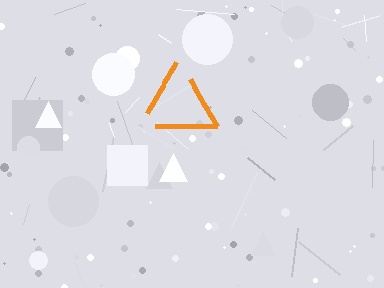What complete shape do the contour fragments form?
The contour fragments form a triangle.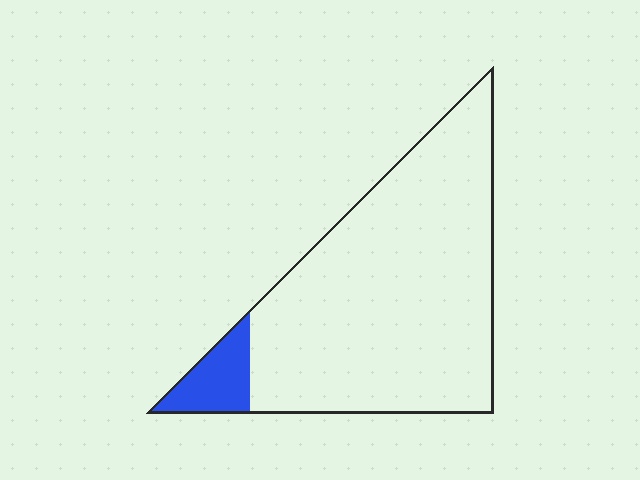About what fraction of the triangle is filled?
About one tenth (1/10).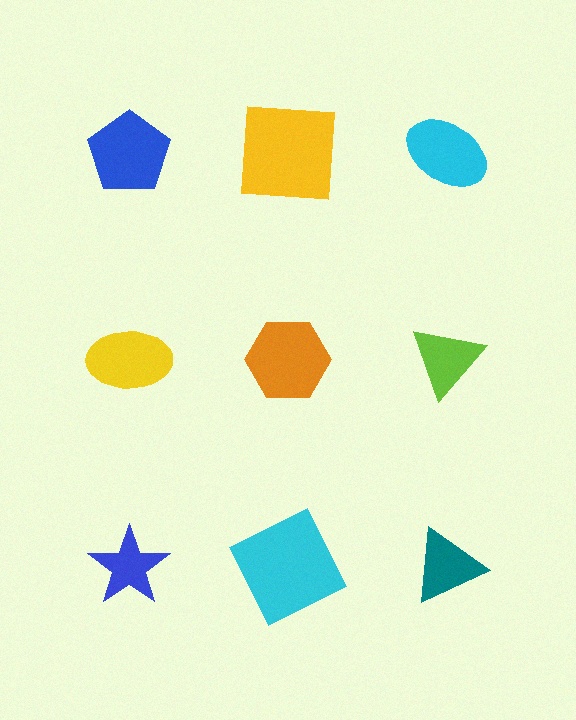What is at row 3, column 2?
A cyan square.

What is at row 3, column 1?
A blue star.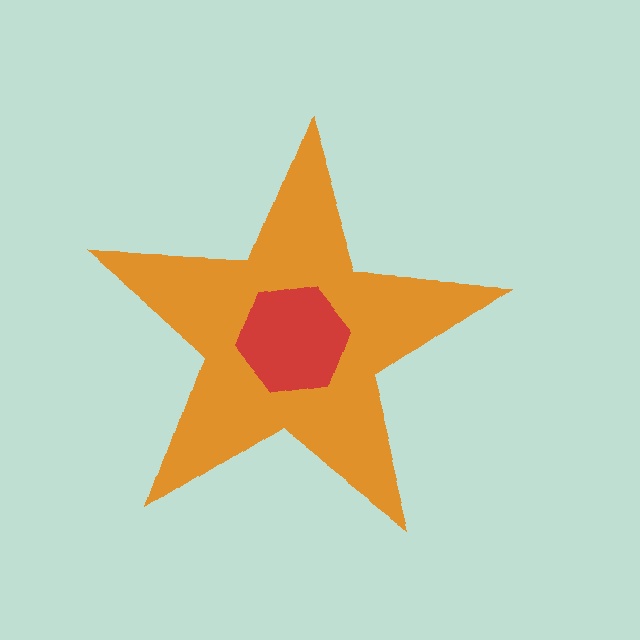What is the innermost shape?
The red hexagon.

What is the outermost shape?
The orange star.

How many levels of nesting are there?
2.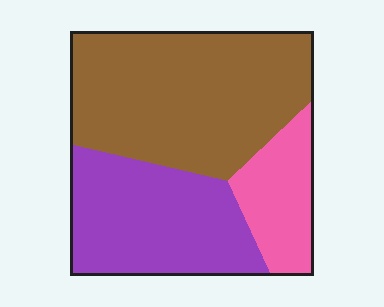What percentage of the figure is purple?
Purple covers 33% of the figure.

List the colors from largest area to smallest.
From largest to smallest: brown, purple, pink.